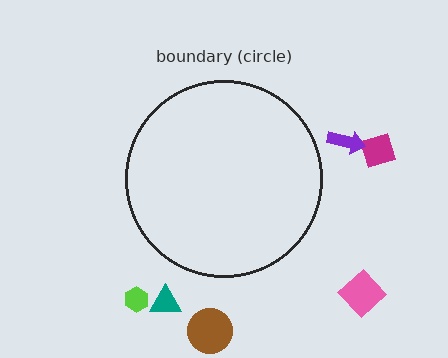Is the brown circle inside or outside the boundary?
Outside.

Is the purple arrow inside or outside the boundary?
Outside.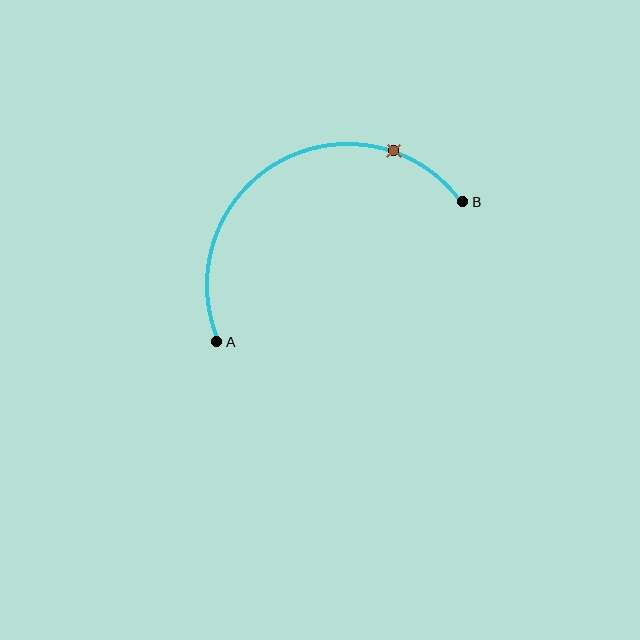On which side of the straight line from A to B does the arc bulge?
The arc bulges above the straight line connecting A and B.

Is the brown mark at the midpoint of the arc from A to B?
No. The brown mark lies on the arc but is closer to endpoint B. The arc midpoint would be at the point on the curve equidistant along the arc from both A and B.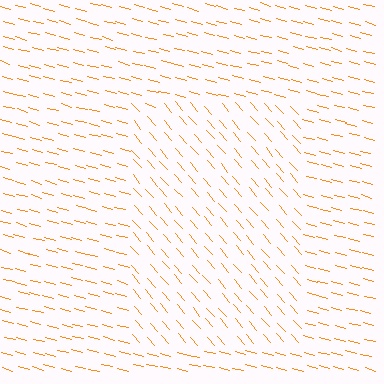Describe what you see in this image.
The image is filled with small orange line segments. A rectangle region in the image has lines oriented differently from the surrounding lines, creating a visible texture boundary.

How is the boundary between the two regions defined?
The boundary is defined purely by a change in line orientation (approximately 34 degrees difference). All lines are the same color and thickness.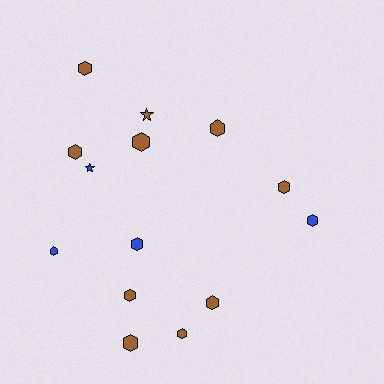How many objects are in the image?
There are 14 objects.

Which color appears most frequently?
Brown, with 10 objects.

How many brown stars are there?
There is 1 brown star.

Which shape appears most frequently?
Hexagon, with 12 objects.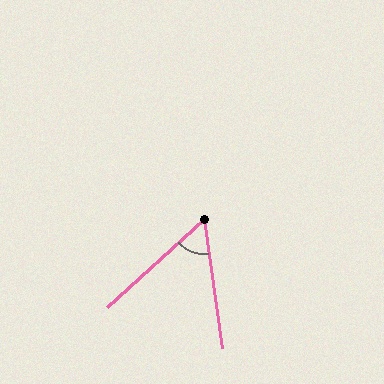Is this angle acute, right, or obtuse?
It is acute.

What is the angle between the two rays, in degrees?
Approximately 56 degrees.